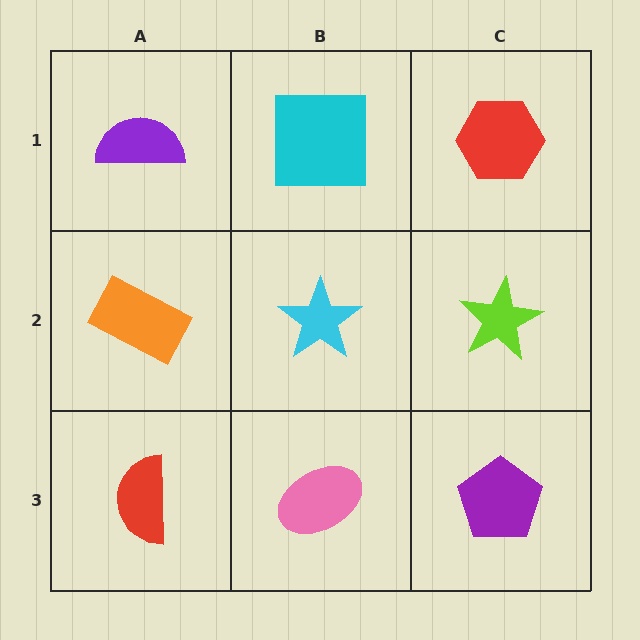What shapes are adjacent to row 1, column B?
A cyan star (row 2, column B), a purple semicircle (row 1, column A), a red hexagon (row 1, column C).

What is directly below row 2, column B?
A pink ellipse.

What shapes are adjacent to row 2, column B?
A cyan square (row 1, column B), a pink ellipse (row 3, column B), an orange rectangle (row 2, column A), a lime star (row 2, column C).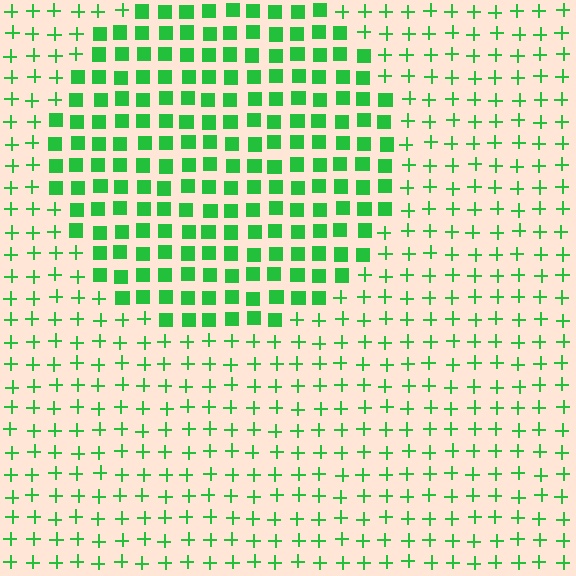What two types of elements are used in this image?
The image uses squares inside the circle region and plus signs outside it.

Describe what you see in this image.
The image is filled with small green elements arranged in a uniform grid. A circle-shaped region contains squares, while the surrounding area contains plus signs. The boundary is defined purely by the change in element shape.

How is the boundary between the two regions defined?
The boundary is defined by a change in element shape: squares inside vs. plus signs outside. All elements share the same color and spacing.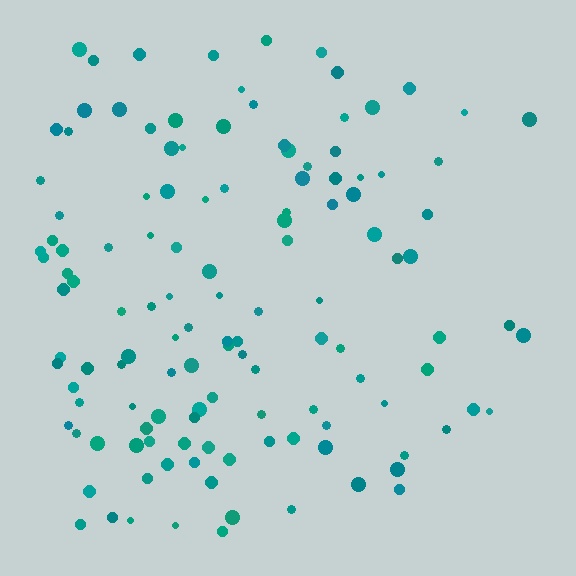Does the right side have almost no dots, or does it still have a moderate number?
Still a moderate number, just noticeably fewer than the left.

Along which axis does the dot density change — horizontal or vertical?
Horizontal.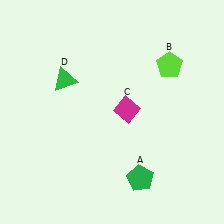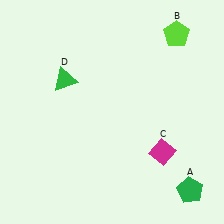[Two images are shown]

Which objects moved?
The objects that moved are: the green pentagon (A), the lime pentagon (B), the magenta diamond (C).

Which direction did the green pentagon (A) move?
The green pentagon (A) moved right.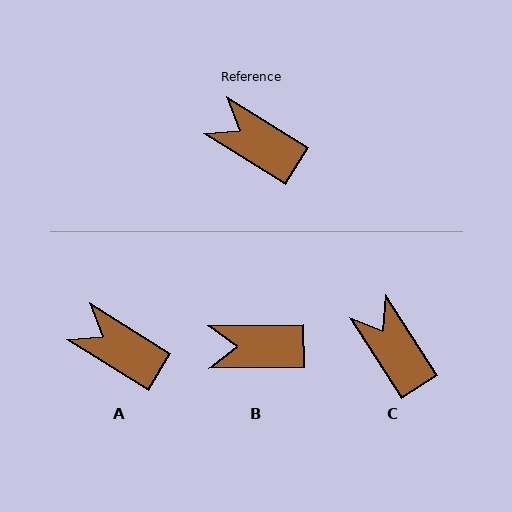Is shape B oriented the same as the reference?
No, it is off by about 33 degrees.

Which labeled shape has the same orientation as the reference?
A.